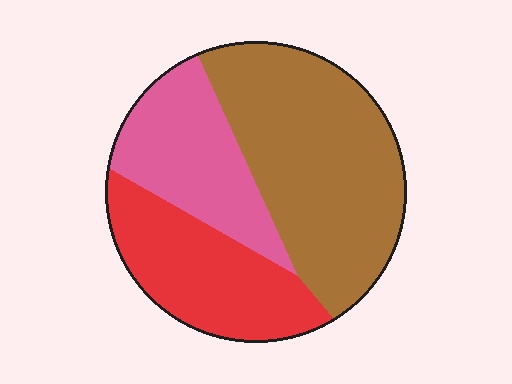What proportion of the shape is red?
Red takes up about one quarter (1/4) of the shape.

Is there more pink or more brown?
Brown.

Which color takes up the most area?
Brown, at roughly 50%.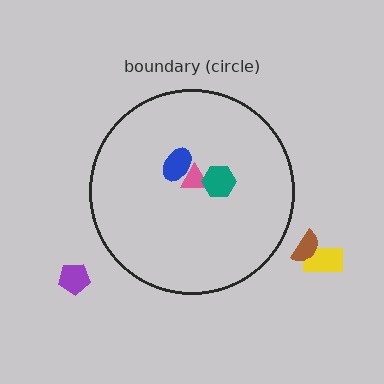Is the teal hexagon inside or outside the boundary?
Inside.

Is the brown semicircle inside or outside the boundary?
Outside.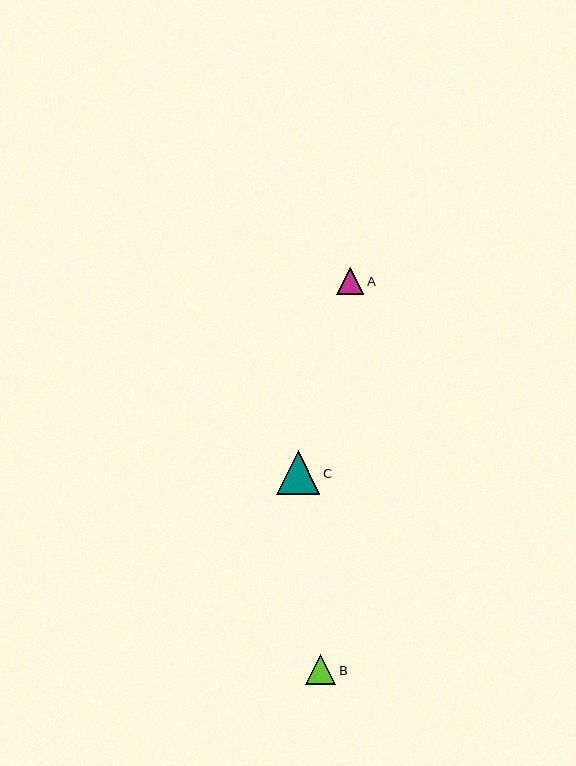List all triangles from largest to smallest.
From largest to smallest: C, B, A.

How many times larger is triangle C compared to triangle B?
Triangle C is approximately 1.4 times the size of triangle B.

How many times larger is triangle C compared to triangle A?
Triangle C is approximately 1.6 times the size of triangle A.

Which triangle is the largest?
Triangle C is the largest with a size of approximately 43 pixels.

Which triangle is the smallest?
Triangle A is the smallest with a size of approximately 27 pixels.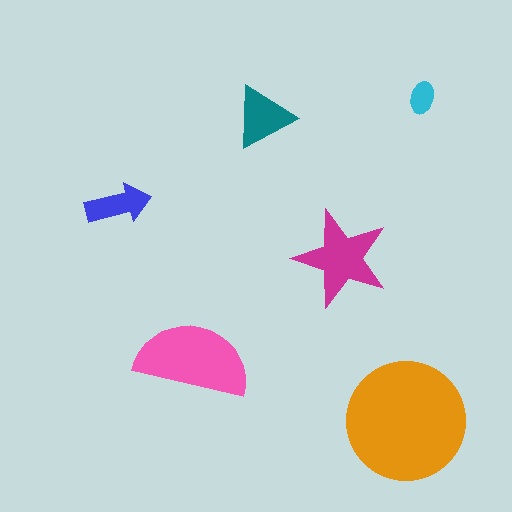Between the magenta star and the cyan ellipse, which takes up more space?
The magenta star.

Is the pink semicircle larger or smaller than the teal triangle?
Larger.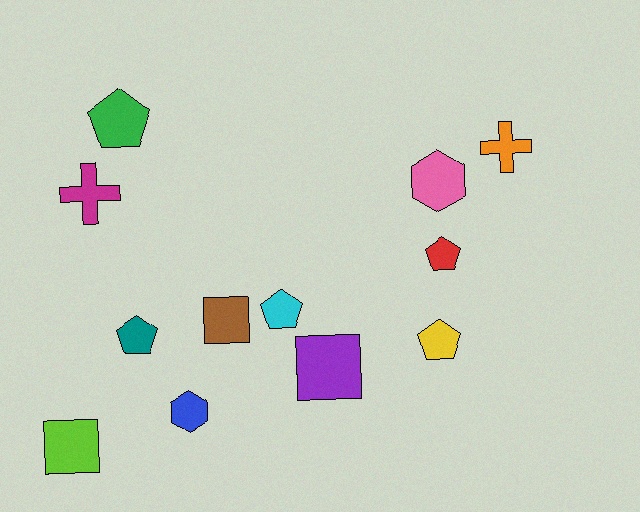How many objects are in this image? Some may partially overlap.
There are 12 objects.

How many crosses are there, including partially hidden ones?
There are 2 crosses.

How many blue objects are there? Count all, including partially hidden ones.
There is 1 blue object.